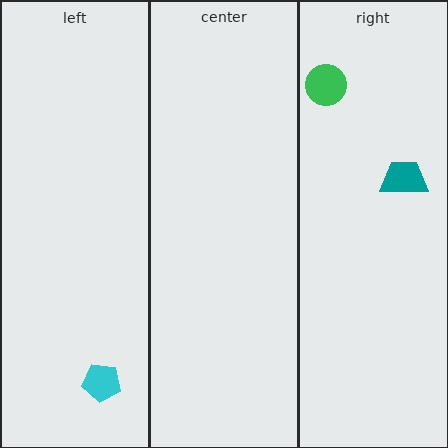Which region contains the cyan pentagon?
The left region.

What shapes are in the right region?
The teal trapezoid, the green circle.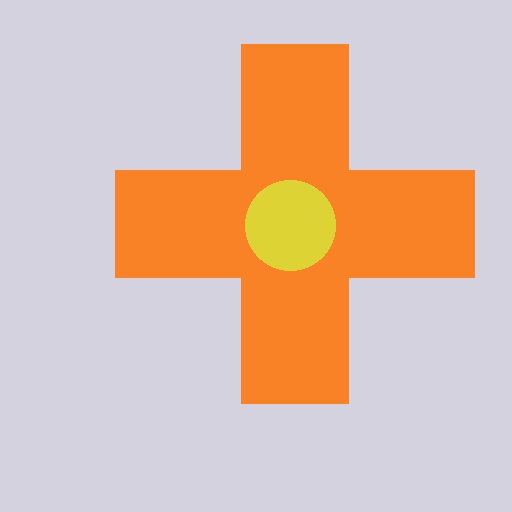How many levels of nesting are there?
2.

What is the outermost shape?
The orange cross.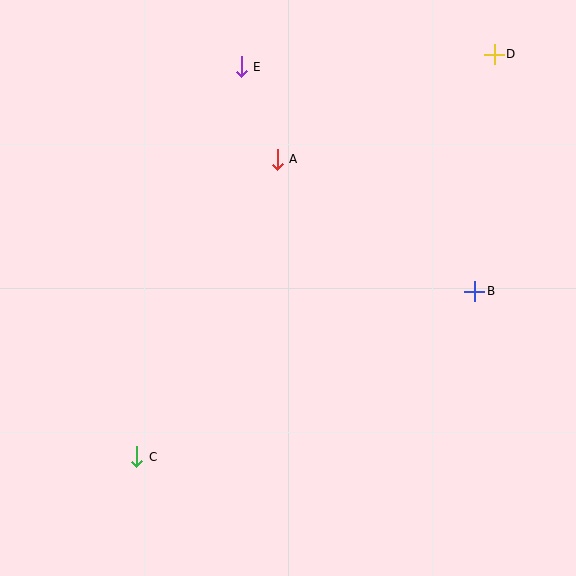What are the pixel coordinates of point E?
Point E is at (241, 67).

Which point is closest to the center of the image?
Point A at (277, 159) is closest to the center.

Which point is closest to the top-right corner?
Point D is closest to the top-right corner.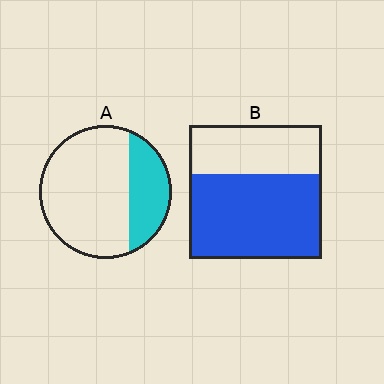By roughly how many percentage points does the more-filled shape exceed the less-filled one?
By roughly 35 percentage points (B over A).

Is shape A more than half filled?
No.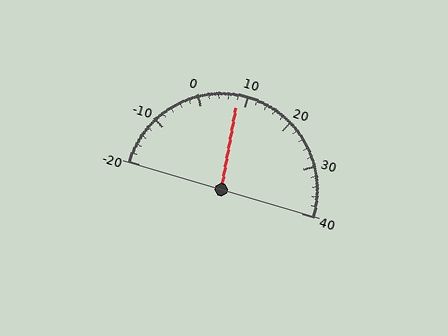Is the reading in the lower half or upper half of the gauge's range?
The reading is in the lower half of the range (-20 to 40).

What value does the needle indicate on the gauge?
The needle indicates approximately 8.